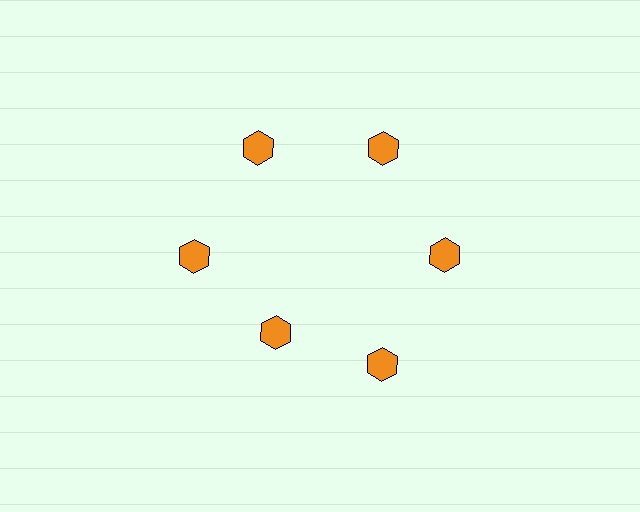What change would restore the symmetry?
The symmetry would be restored by moving it outward, back onto the ring so that all 6 hexagons sit at equal angles and equal distance from the center.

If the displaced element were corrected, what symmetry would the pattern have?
It would have 6-fold rotational symmetry — the pattern would map onto itself every 60 degrees.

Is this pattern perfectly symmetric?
No. The 6 orange hexagons are arranged in a ring, but one element near the 7 o'clock position is pulled inward toward the center, breaking the 6-fold rotational symmetry.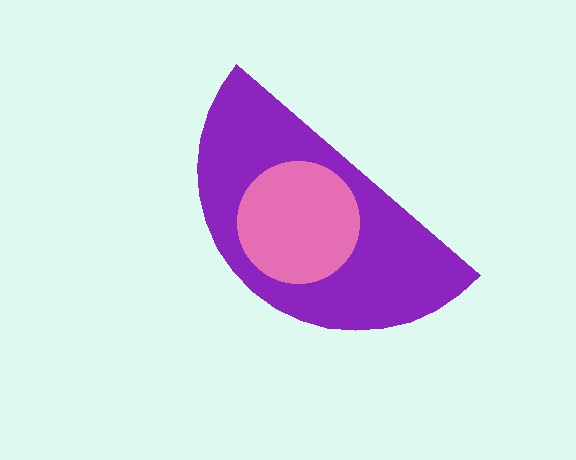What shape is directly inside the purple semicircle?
The pink circle.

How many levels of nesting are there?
2.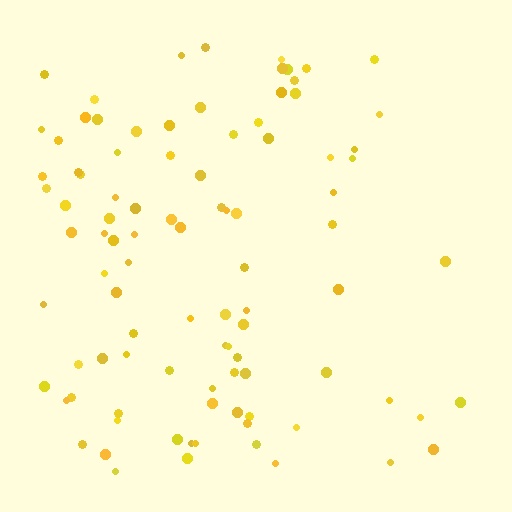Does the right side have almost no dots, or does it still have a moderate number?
Still a moderate number, just noticeably fewer than the left.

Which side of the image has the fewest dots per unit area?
The right.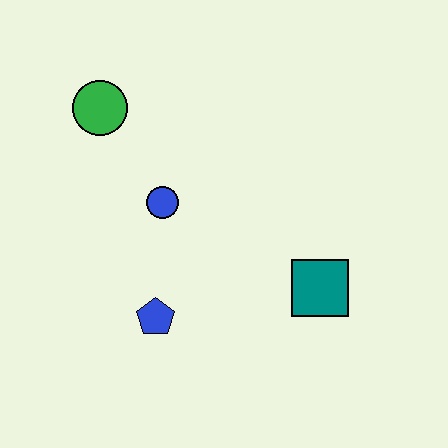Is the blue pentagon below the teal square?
Yes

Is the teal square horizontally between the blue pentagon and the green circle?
No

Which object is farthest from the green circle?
The teal square is farthest from the green circle.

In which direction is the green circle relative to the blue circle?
The green circle is above the blue circle.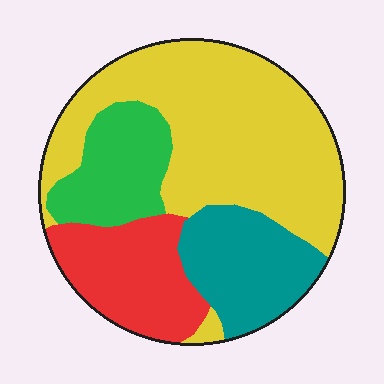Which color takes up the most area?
Yellow, at roughly 50%.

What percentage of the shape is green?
Green covers around 15% of the shape.